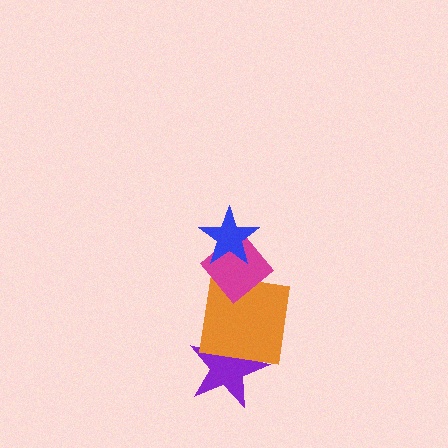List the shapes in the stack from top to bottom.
From top to bottom: the blue star, the magenta diamond, the orange square, the purple star.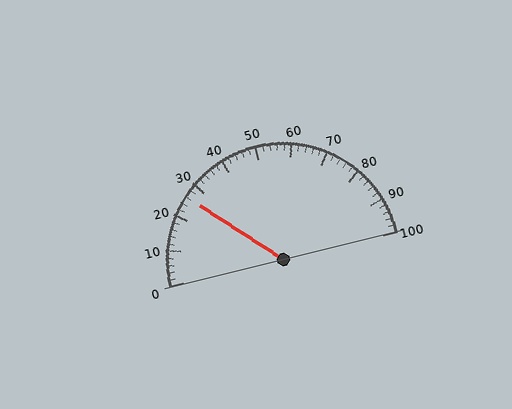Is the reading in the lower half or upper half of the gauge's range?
The reading is in the lower half of the range (0 to 100).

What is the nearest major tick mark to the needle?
The nearest major tick mark is 30.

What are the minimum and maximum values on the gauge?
The gauge ranges from 0 to 100.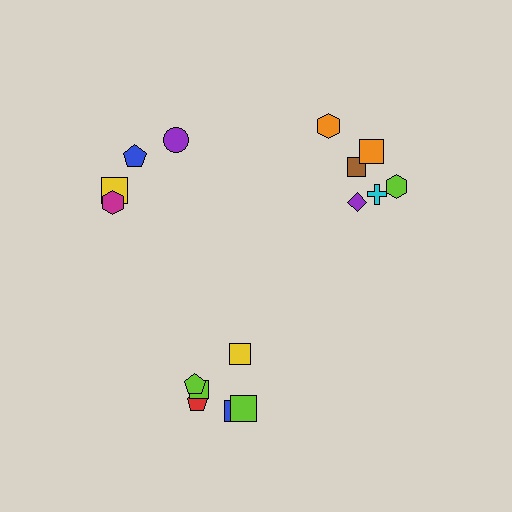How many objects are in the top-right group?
There are 6 objects.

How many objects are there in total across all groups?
There are 16 objects.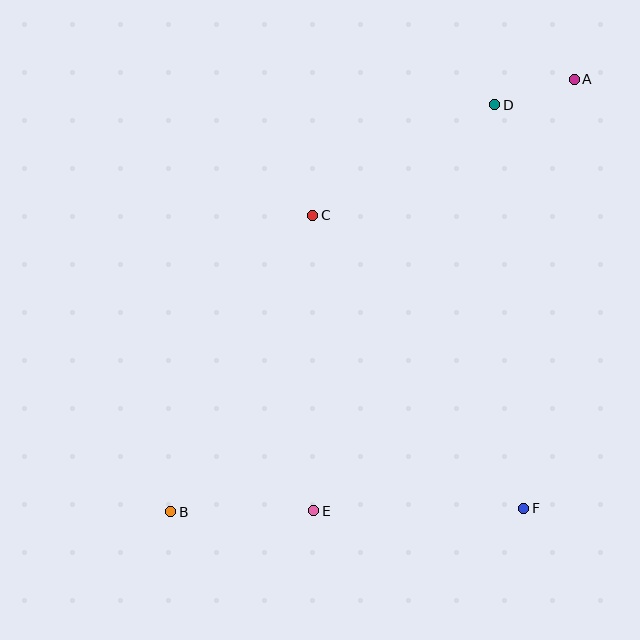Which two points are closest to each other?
Points A and D are closest to each other.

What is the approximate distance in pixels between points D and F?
The distance between D and F is approximately 405 pixels.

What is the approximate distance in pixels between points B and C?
The distance between B and C is approximately 329 pixels.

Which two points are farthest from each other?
Points A and B are farthest from each other.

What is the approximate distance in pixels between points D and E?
The distance between D and E is approximately 445 pixels.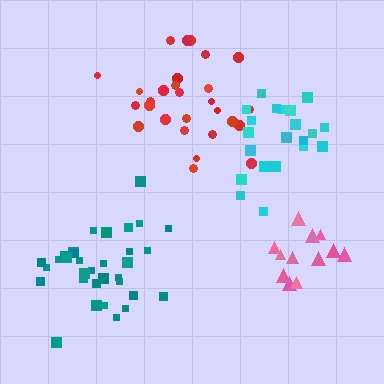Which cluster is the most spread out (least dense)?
Cyan.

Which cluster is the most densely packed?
Teal.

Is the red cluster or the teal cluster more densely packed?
Teal.